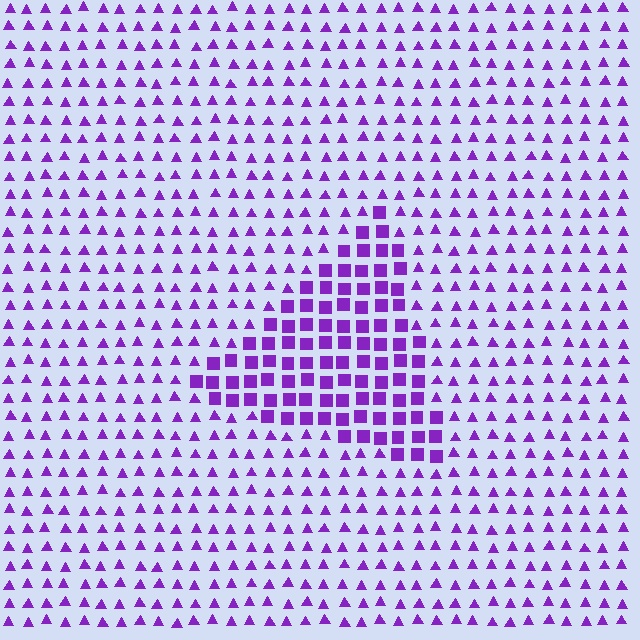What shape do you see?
I see a triangle.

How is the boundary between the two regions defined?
The boundary is defined by a change in element shape: squares inside vs. triangles outside. All elements share the same color and spacing.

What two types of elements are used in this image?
The image uses squares inside the triangle region and triangles outside it.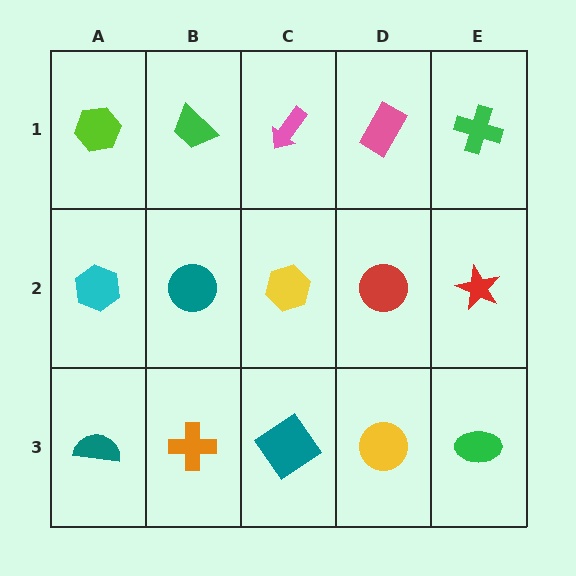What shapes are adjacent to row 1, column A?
A cyan hexagon (row 2, column A), a green trapezoid (row 1, column B).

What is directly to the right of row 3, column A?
An orange cross.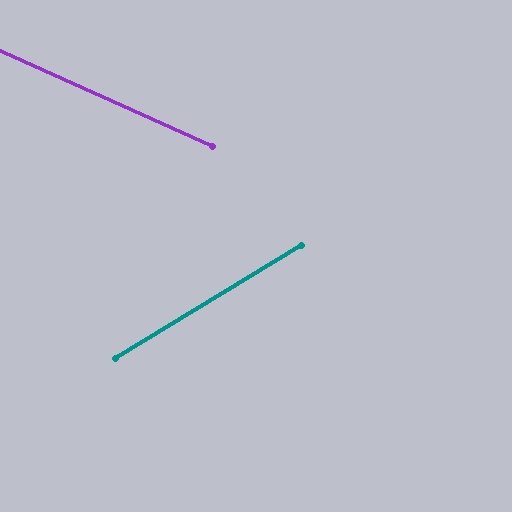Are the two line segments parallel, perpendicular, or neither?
Neither parallel nor perpendicular — they differ by about 56°.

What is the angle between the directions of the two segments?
Approximately 56 degrees.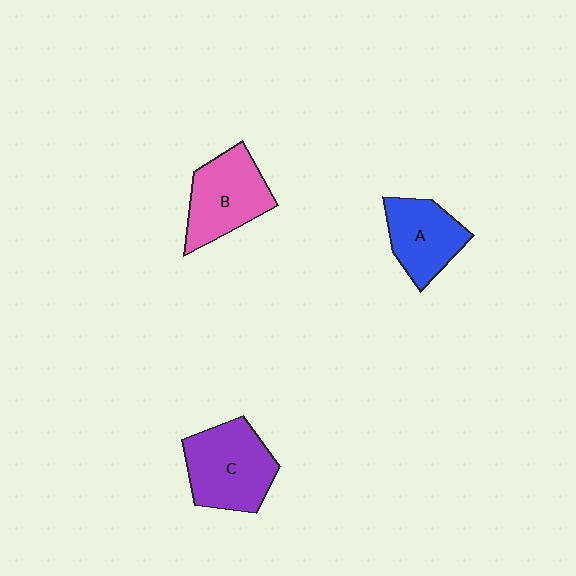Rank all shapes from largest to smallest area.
From largest to smallest: C (purple), B (pink), A (blue).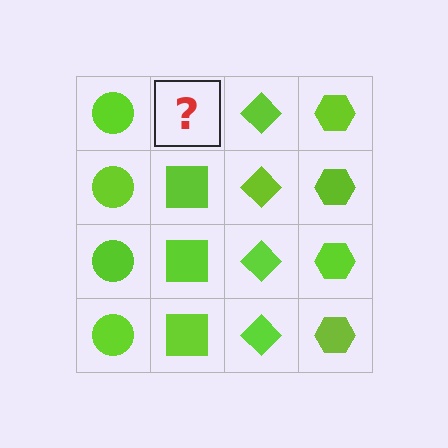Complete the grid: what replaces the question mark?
The question mark should be replaced with a lime square.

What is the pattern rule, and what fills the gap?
The rule is that each column has a consistent shape. The gap should be filled with a lime square.